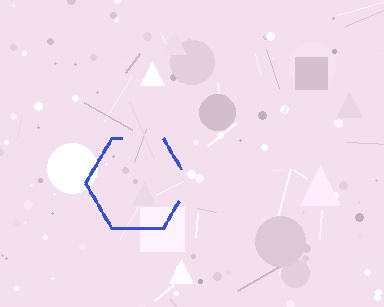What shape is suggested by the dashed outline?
The dashed outline suggests a hexagon.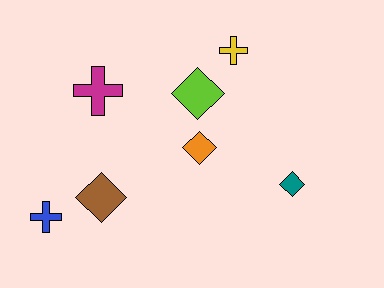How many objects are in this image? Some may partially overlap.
There are 7 objects.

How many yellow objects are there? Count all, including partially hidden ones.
There is 1 yellow object.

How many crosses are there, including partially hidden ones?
There are 3 crosses.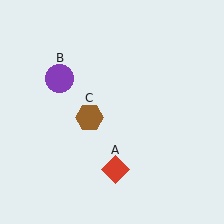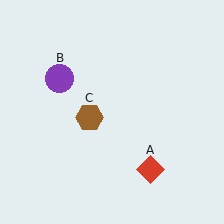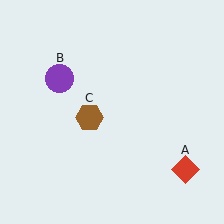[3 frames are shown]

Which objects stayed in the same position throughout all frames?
Purple circle (object B) and brown hexagon (object C) remained stationary.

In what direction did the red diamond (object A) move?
The red diamond (object A) moved right.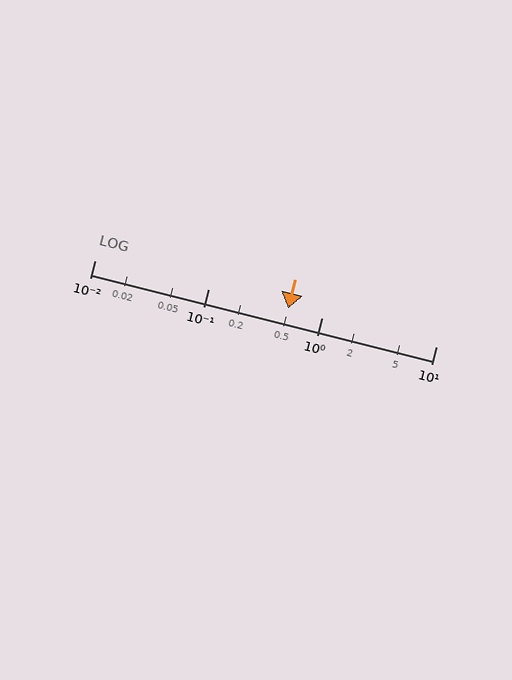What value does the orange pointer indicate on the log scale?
The pointer indicates approximately 0.5.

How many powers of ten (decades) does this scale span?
The scale spans 3 decades, from 0.01 to 10.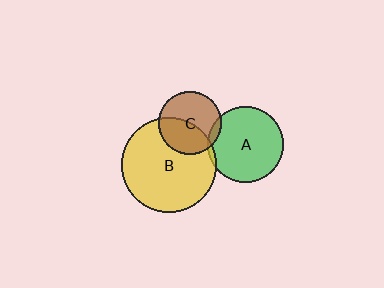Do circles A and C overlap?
Yes.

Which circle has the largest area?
Circle B (yellow).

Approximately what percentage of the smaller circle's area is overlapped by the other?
Approximately 10%.